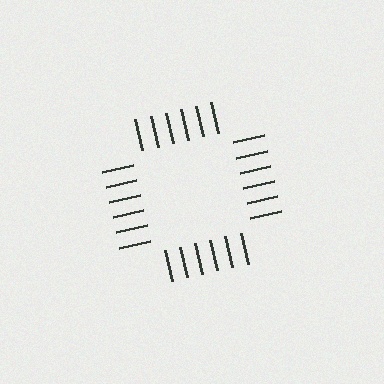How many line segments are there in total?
24 — 6 along each of the 4 edges.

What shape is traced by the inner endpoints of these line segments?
An illusory square — the line segments terminate on its edges but no continuous stroke is drawn.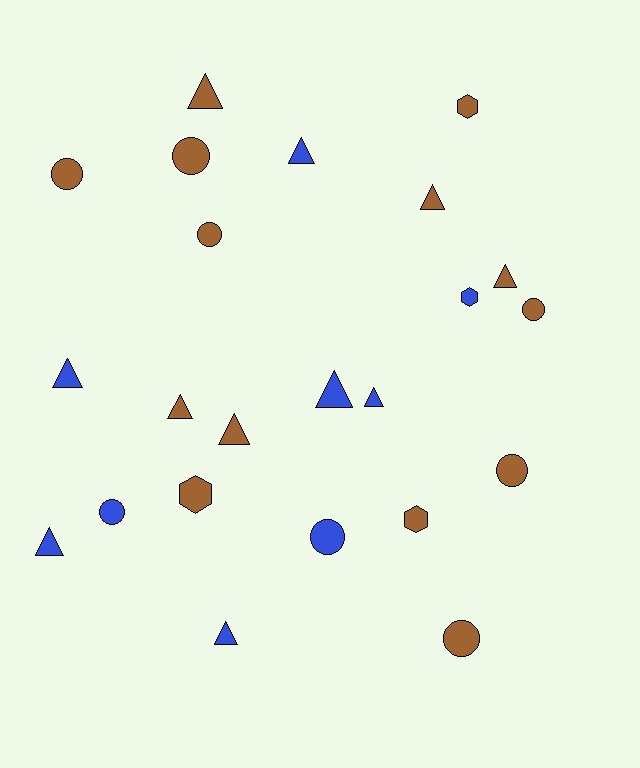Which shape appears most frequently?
Triangle, with 11 objects.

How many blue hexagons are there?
There is 1 blue hexagon.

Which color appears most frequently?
Brown, with 14 objects.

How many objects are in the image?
There are 23 objects.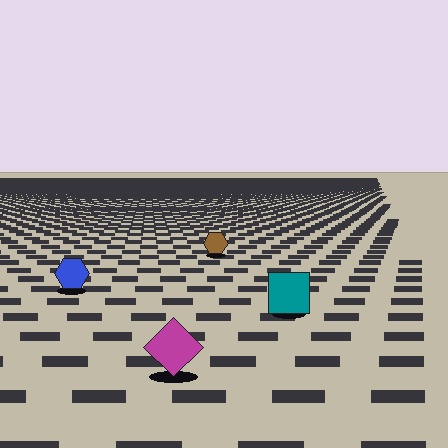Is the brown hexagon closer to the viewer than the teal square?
No. The teal square is closer — you can tell from the texture gradient: the ground texture is coarser near it.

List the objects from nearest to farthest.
From nearest to farthest: the magenta diamond, the teal square, the blue hexagon, the brown hexagon.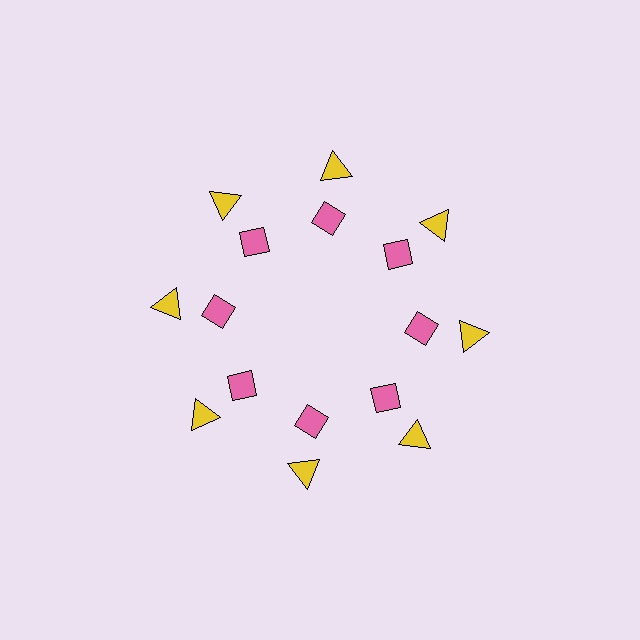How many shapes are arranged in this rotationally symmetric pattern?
There are 16 shapes, arranged in 8 groups of 2.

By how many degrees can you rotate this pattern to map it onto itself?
The pattern maps onto itself every 45 degrees of rotation.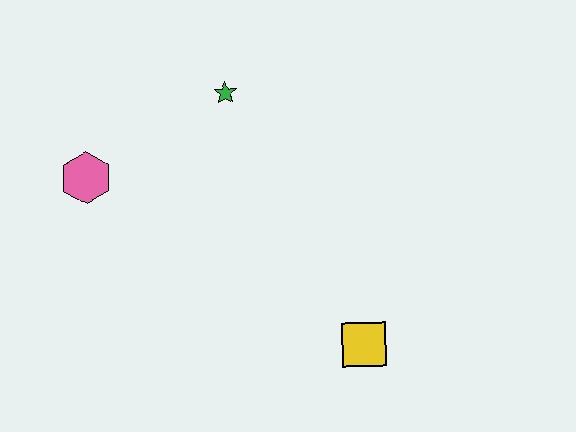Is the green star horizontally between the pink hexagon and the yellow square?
Yes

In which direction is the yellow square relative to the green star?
The yellow square is below the green star.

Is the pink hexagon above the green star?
No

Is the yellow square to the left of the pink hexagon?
No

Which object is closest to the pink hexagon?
The green star is closest to the pink hexagon.